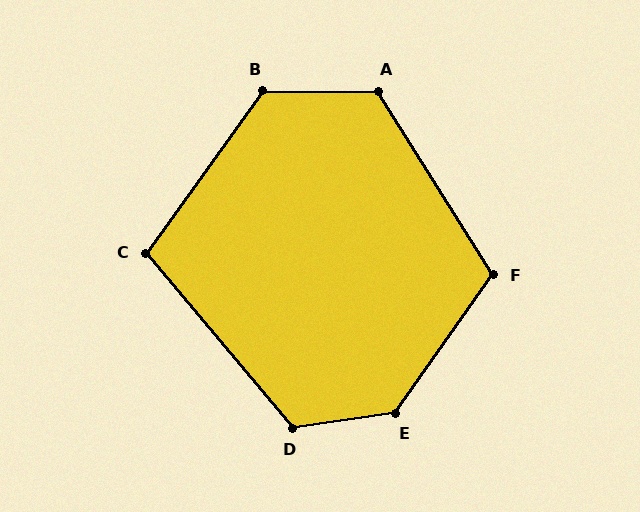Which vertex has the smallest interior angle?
C, at approximately 104 degrees.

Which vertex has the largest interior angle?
E, at approximately 133 degrees.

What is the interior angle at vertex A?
Approximately 122 degrees (obtuse).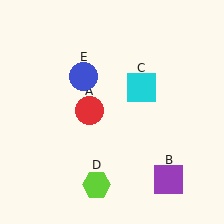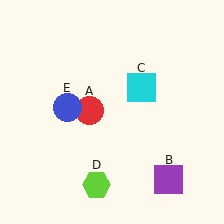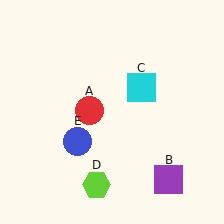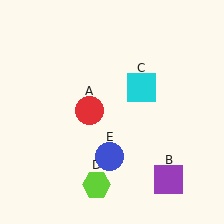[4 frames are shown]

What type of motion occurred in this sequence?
The blue circle (object E) rotated counterclockwise around the center of the scene.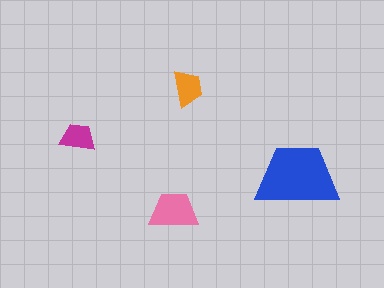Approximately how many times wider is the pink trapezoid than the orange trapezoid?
About 1.5 times wider.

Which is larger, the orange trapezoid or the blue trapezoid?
The blue one.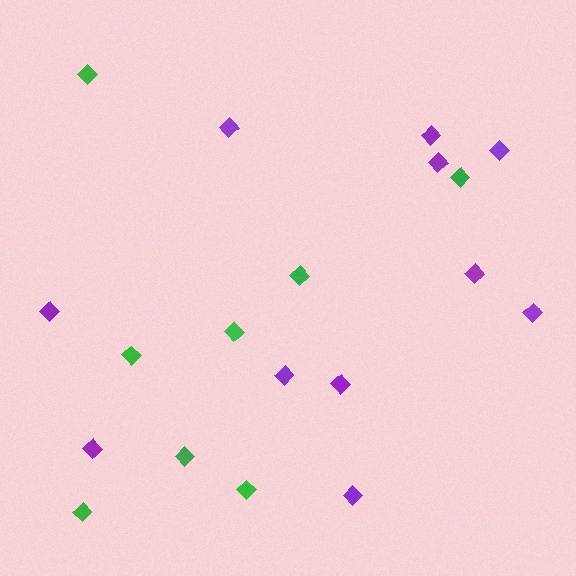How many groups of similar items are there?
There are 2 groups: one group of green diamonds (8) and one group of purple diamonds (11).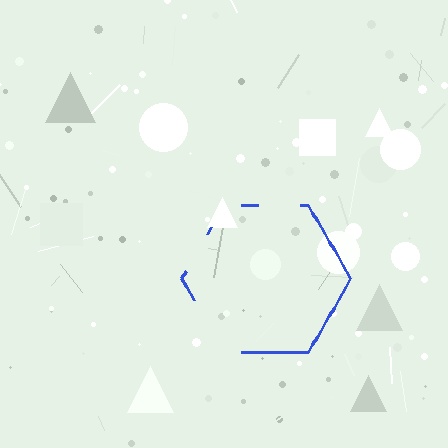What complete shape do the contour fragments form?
The contour fragments form a hexagon.